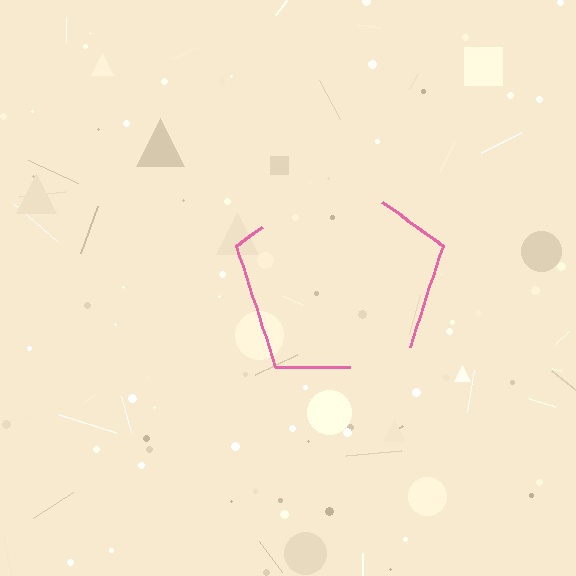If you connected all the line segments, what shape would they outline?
They would outline a pentagon.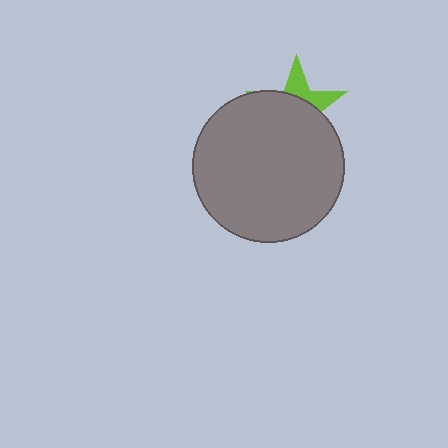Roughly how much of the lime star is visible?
A small part of it is visible (roughly 31%).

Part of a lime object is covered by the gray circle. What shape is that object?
It is a star.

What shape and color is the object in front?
The object in front is a gray circle.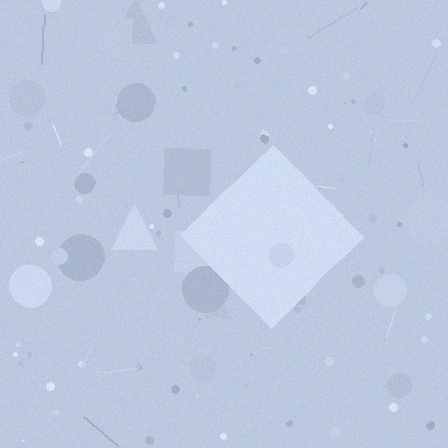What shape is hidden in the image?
A diamond is hidden in the image.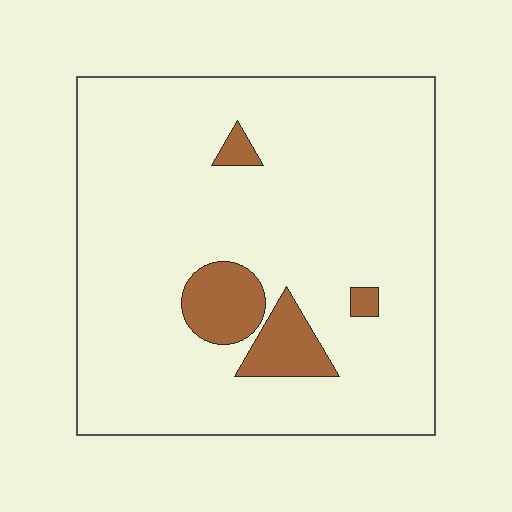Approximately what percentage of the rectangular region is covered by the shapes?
Approximately 10%.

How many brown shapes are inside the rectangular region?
4.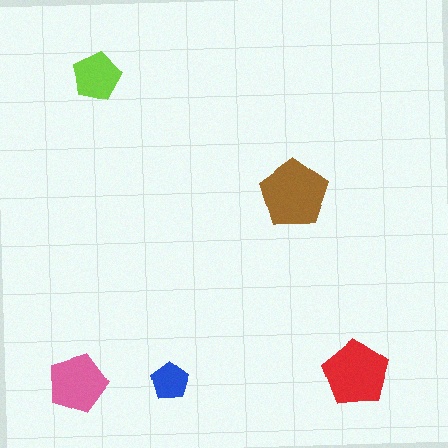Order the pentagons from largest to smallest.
the brown one, the red one, the pink one, the lime one, the blue one.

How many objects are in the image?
There are 5 objects in the image.